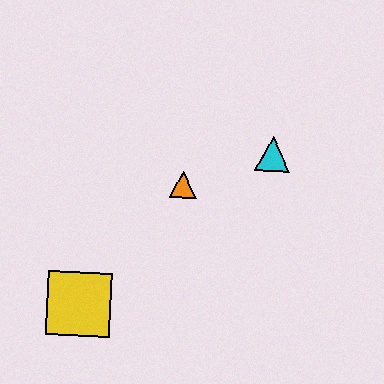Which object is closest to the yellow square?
The orange triangle is closest to the yellow square.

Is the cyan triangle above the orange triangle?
Yes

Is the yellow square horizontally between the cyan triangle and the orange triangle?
No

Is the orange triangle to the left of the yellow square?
No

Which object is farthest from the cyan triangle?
The yellow square is farthest from the cyan triangle.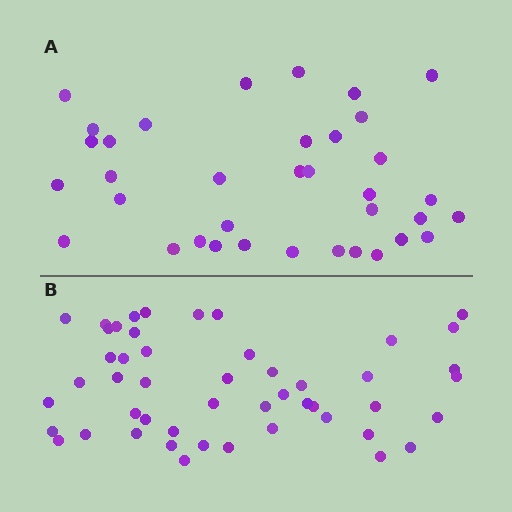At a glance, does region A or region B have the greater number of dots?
Region B (the bottom region) has more dots.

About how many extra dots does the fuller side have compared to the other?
Region B has approximately 15 more dots than region A.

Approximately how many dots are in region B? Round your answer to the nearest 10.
About 50 dots. (The exact count is 49, which rounds to 50.)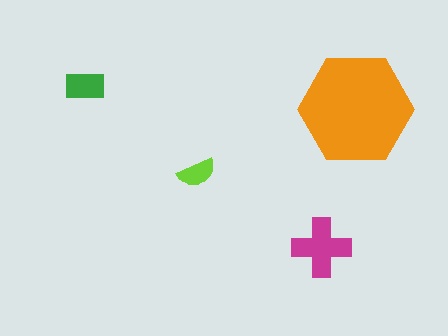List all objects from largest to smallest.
The orange hexagon, the magenta cross, the green rectangle, the lime semicircle.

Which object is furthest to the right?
The orange hexagon is rightmost.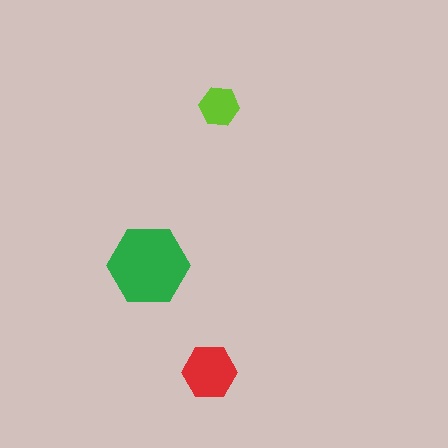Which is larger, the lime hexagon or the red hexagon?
The red one.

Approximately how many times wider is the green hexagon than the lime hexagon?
About 2 times wider.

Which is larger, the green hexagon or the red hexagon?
The green one.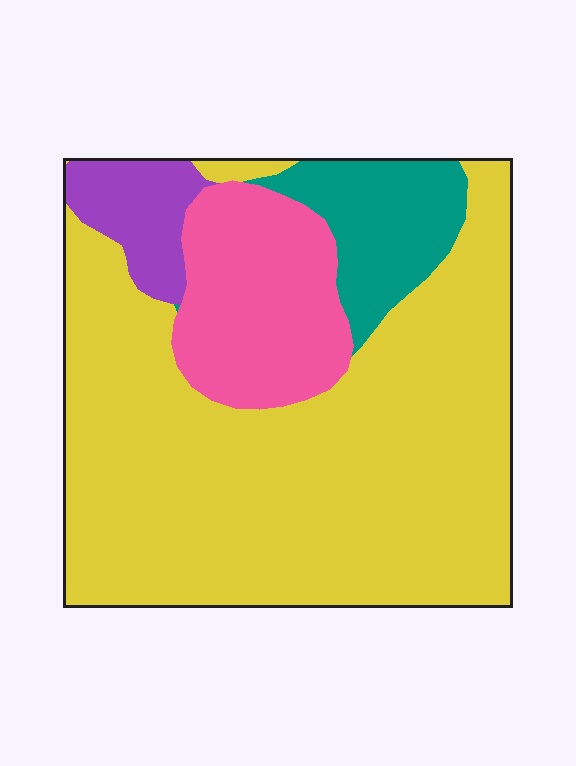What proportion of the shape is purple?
Purple covers roughly 5% of the shape.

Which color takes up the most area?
Yellow, at roughly 65%.